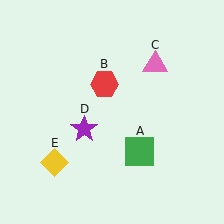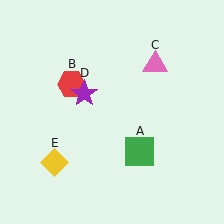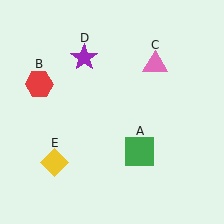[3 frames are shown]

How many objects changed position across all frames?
2 objects changed position: red hexagon (object B), purple star (object D).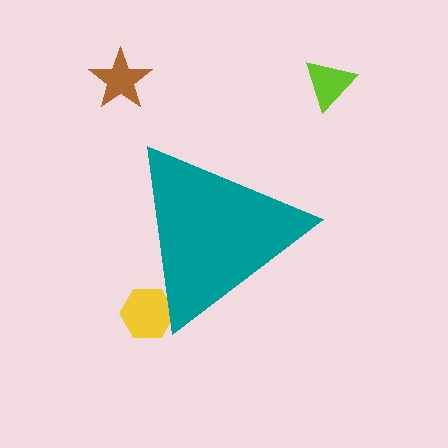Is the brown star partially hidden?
No, the brown star is fully visible.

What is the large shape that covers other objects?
A teal triangle.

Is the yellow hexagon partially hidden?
Yes, the yellow hexagon is partially hidden behind the teal triangle.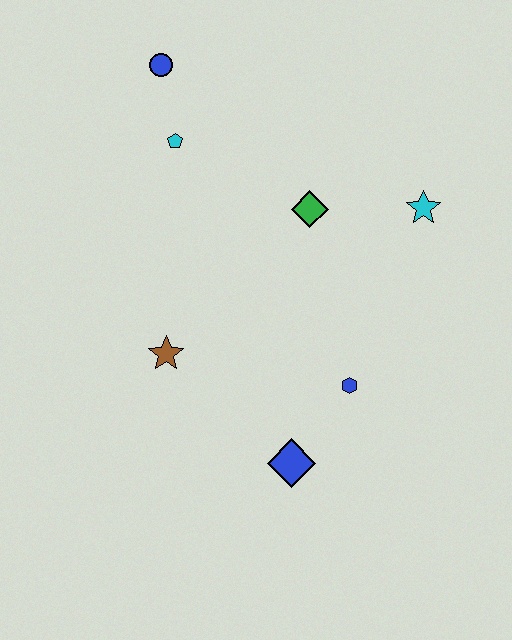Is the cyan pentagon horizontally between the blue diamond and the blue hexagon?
No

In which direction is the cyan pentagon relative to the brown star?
The cyan pentagon is above the brown star.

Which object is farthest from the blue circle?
The blue diamond is farthest from the blue circle.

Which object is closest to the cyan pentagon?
The blue circle is closest to the cyan pentagon.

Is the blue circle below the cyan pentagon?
No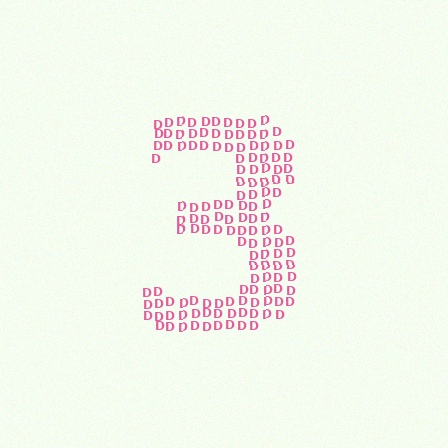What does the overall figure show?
The overall figure shows the digit 3.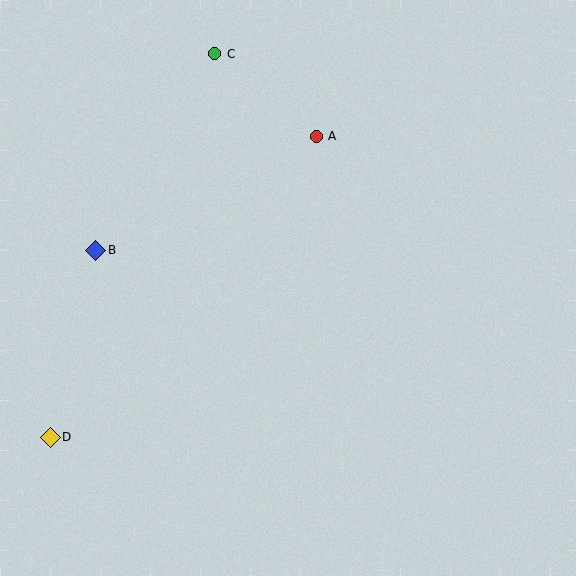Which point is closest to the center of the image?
Point A at (316, 136) is closest to the center.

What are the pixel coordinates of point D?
Point D is at (50, 437).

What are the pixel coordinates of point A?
Point A is at (316, 136).